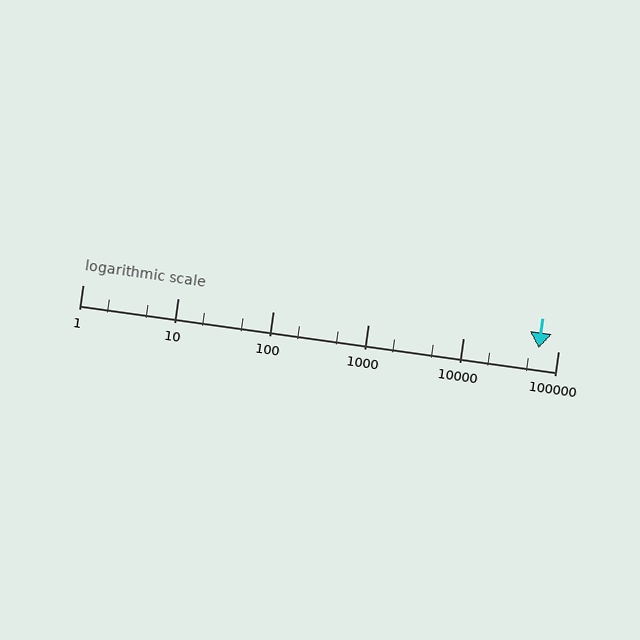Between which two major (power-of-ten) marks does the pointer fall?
The pointer is between 10000 and 100000.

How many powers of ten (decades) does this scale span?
The scale spans 5 decades, from 1 to 100000.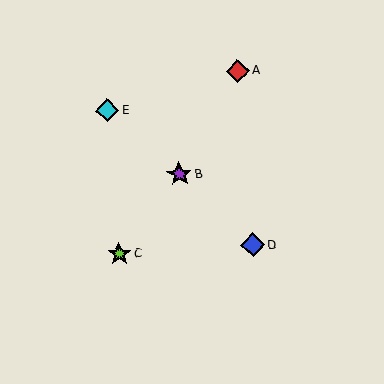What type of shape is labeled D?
Shape D is a blue diamond.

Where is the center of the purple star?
The center of the purple star is at (179, 174).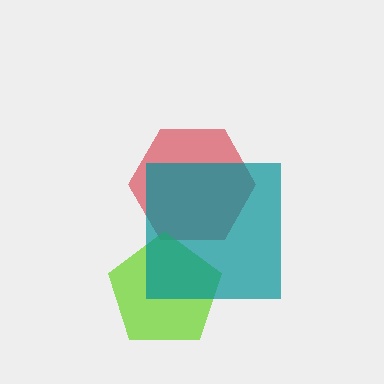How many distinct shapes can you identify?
There are 3 distinct shapes: a red hexagon, a lime pentagon, a teal square.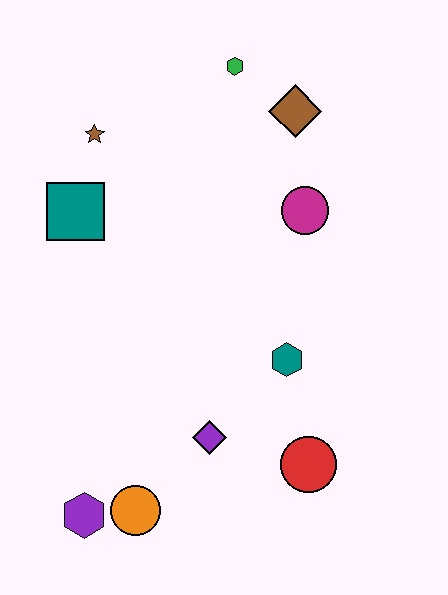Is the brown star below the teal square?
No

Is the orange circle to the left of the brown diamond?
Yes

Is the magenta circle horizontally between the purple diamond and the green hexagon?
No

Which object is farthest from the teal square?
The red circle is farthest from the teal square.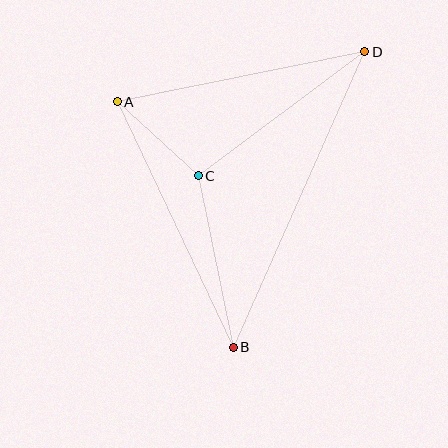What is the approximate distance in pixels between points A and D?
The distance between A and D is approximately 252 pixels.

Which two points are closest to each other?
Points A and C are closest to each other.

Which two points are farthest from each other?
Points B and D are farthest from each other.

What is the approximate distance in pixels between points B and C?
The distance between B and C is approximately 175 pixels.